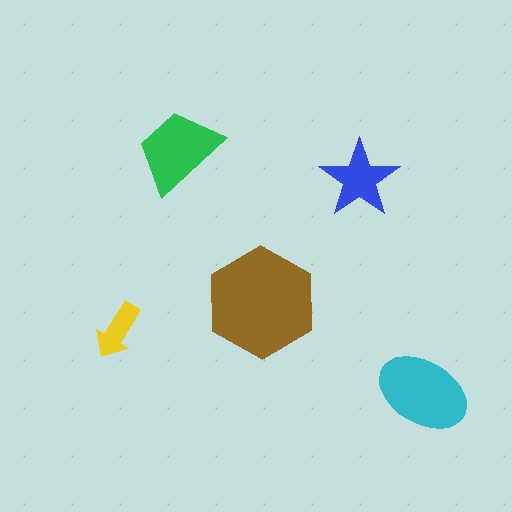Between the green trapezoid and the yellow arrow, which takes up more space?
The green trapezoid.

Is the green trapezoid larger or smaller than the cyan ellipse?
Smaller.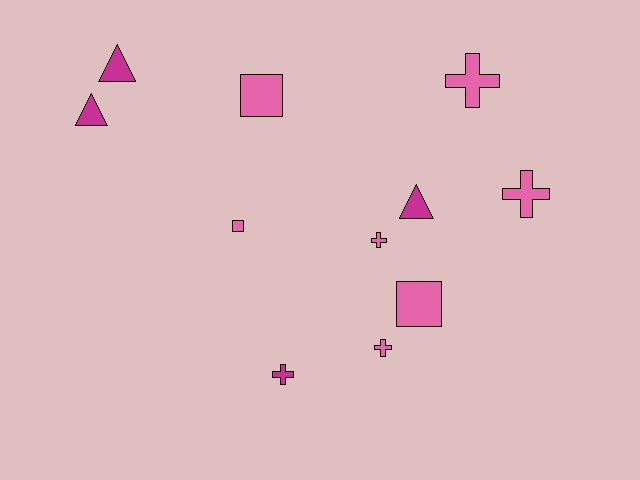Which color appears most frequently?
Pink, with 7 objects.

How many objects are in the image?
There are 11 objects.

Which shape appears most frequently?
Cross, with 5 objects.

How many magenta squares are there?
There are no magenta squares.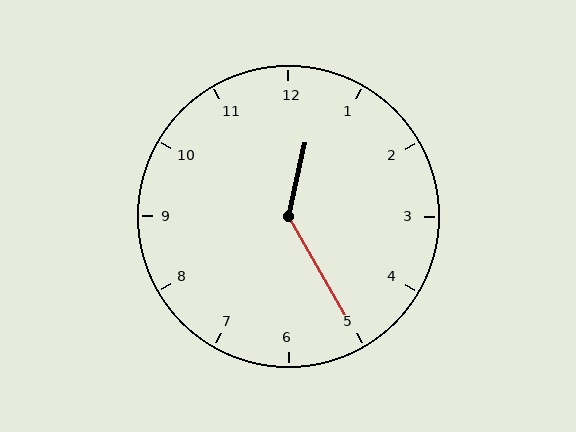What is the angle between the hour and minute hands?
Approximately 138 degrees.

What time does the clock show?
12:25.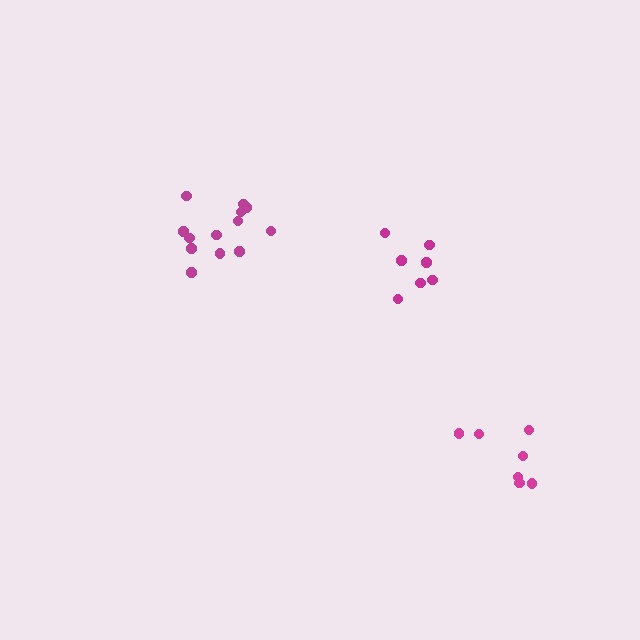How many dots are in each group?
Group 1: 7 dots, Group 2: 7 dots, Group 3: 13 dots (27 total).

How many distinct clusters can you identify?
There are 3 distinct clusters.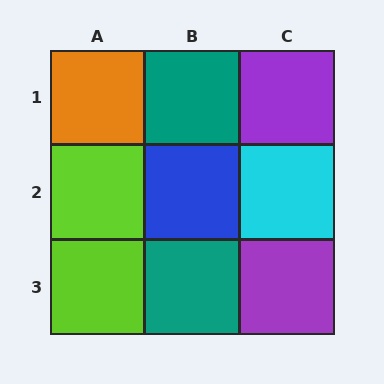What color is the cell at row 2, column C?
Cyan.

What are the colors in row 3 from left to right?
Lime, teal, purple.